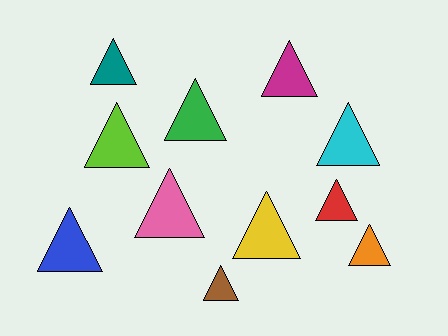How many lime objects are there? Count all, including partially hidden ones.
There is 1 lime object.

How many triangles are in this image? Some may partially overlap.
There are 11 triangles.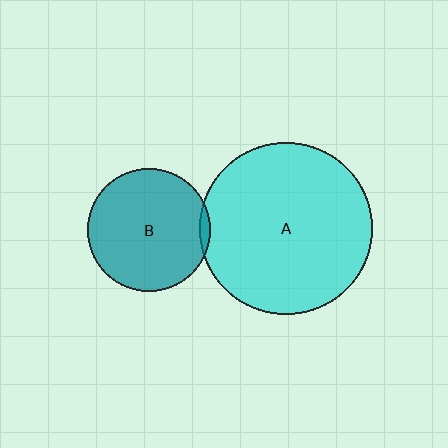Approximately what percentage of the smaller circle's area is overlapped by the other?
Approximately 5%.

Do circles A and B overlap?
Yes.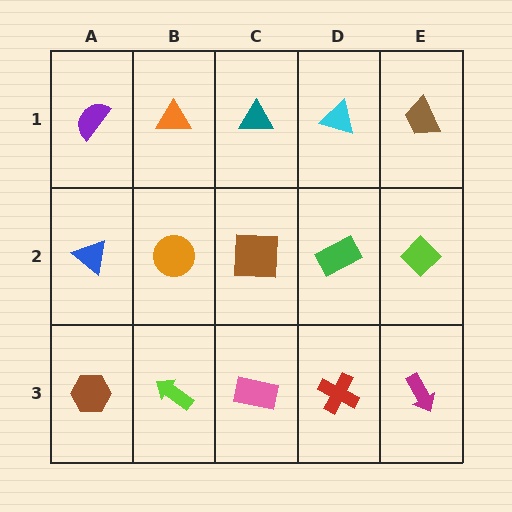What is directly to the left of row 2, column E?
A green rectangle.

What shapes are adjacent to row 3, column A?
A blue triangle (row 2, column A), a lime arrow (row 3, column B).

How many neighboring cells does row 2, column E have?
3.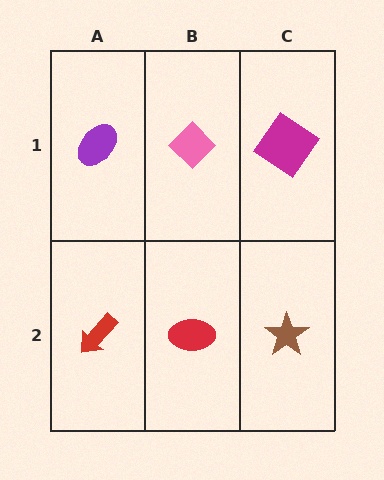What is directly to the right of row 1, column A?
A pink diamond.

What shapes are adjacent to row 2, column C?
A magenta diamond (row 1, column C), a red ellipse (row 2, column B).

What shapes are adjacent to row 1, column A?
A red arrow (row 2, column A), a pink diamond (row 1, column B).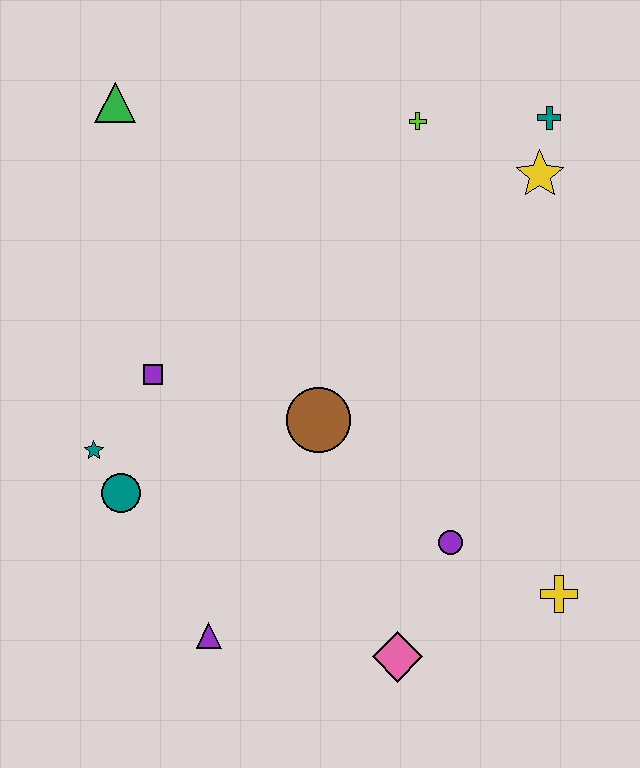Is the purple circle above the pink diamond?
Yes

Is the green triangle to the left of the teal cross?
Yes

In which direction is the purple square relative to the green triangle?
The purple square is below the green triangle.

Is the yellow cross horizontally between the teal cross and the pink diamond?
No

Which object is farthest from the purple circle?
The green triangle is farthest from the purple circle.